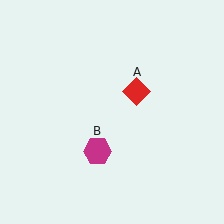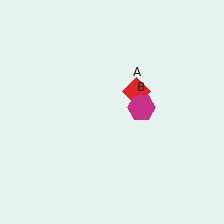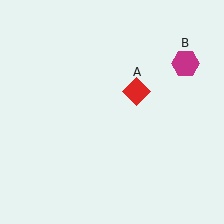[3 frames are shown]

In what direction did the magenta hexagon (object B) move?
The magenta hexagon (object B) moved up and to the right.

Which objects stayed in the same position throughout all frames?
Red diamond (object A) remained stationary.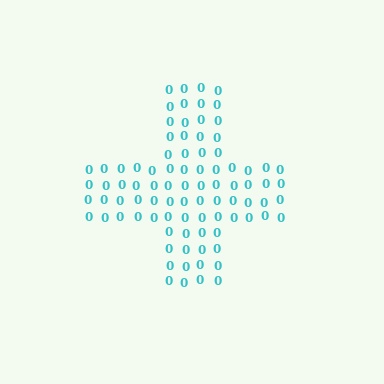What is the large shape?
The large shape is a cross.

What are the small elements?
The small elements are digit 0's.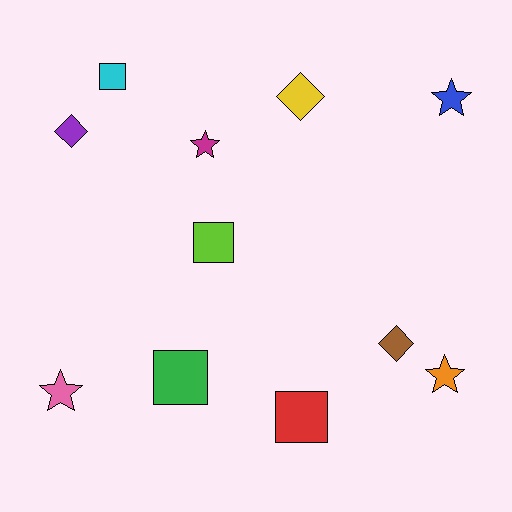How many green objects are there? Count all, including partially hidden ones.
There is 1 green object.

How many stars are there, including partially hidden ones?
There are 4 stars.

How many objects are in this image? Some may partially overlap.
There are 11 objects.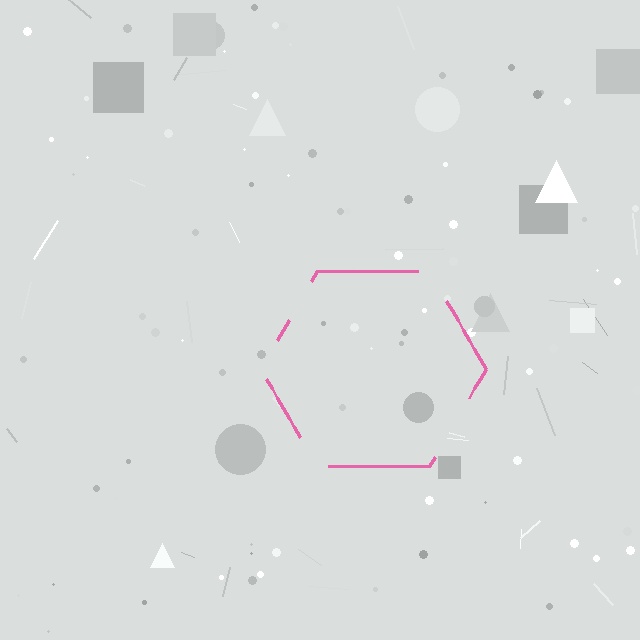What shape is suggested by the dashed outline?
The dashed outline suggests a hexagon.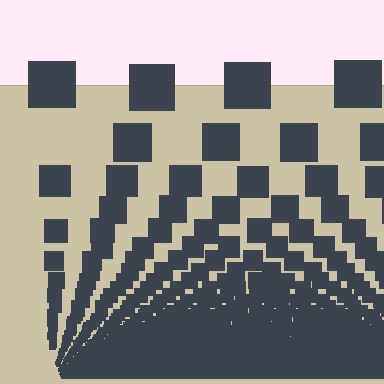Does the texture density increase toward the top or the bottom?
Density increases toward the bottom.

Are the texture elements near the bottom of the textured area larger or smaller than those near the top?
Smaller. The gradient is inverted — elements near the bottom are smaller and denser.